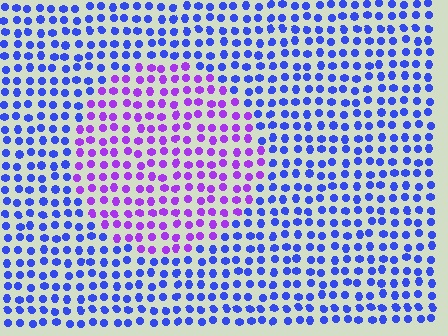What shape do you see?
I see a circle.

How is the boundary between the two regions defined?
The boundary is defined purely by a slight shift in hue (about 46 degrees). Spacing, size, and orientation are identical on both sides.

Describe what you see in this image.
The image is filled with small blue elements in a uniform arrangement. A circle-shaped region is visible where the elements are tinted to a slightly different hue, forming a subtle color boundary.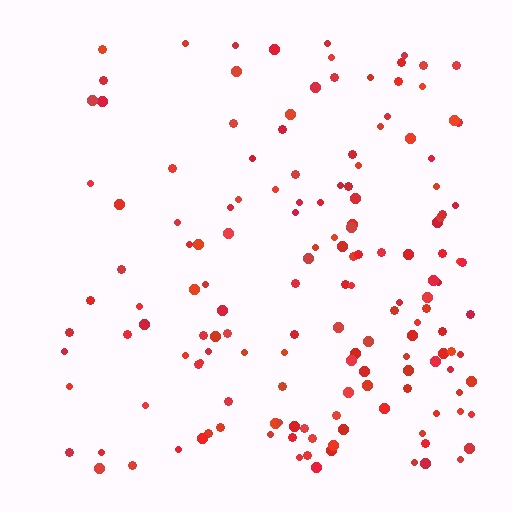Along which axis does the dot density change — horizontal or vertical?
Horizontal.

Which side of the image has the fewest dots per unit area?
The left.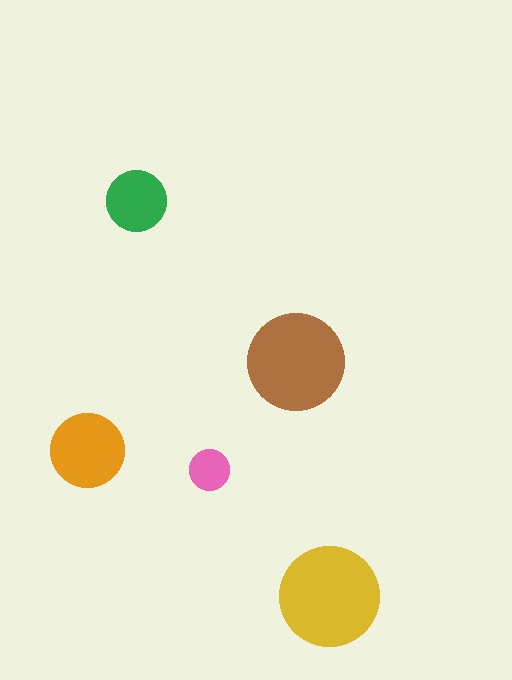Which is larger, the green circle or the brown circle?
The brown one.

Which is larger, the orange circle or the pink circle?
The orange one.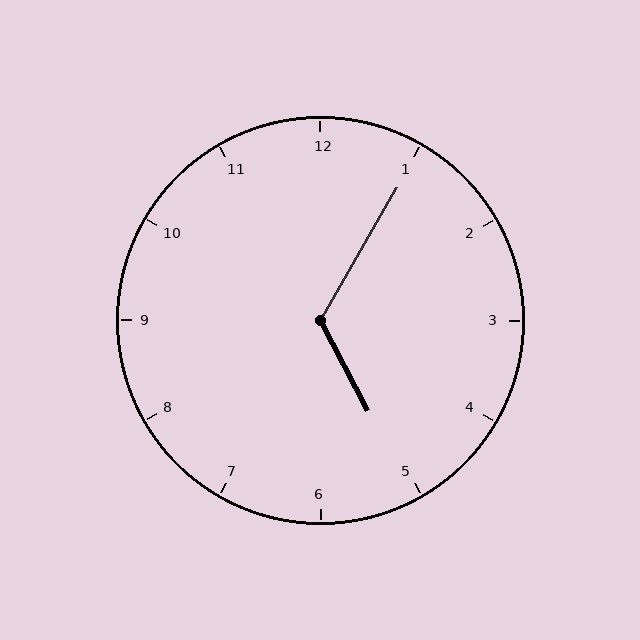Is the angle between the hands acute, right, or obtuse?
It is obtuse.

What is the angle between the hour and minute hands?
Approximately 122 degrees.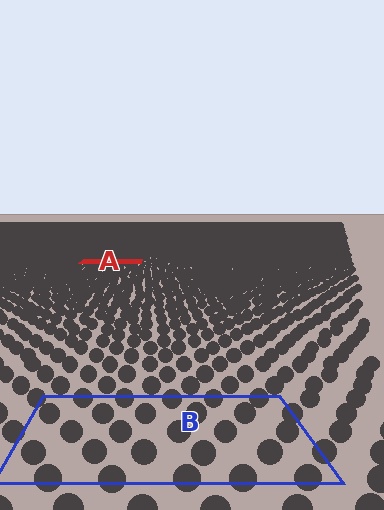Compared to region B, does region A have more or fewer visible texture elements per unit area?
Region A has more texture elements per unit area — they are packed more densely because it is farther away.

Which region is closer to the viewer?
Region B is closer. The texture elements there are larger and more spread out.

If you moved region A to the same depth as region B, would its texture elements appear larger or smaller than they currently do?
They would appear larger. At a closer depth, the same texture elements are projected at a bigger on-screen size.